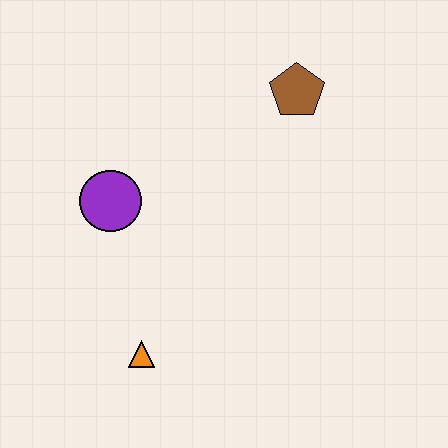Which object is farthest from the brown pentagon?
The orange triangle is farthest from the brown pentagon.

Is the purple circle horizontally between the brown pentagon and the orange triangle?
No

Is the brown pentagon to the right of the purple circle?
Yes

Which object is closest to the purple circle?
The orange triangle is closest to the purple circle.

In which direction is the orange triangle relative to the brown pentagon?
The orange triangle is below the brown pentagon.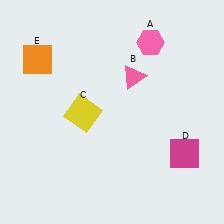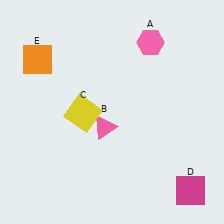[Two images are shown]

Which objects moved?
The objects that moved are: the pink triangle (B), the magenta square (D).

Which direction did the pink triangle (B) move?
The pink triangle (B) moved down.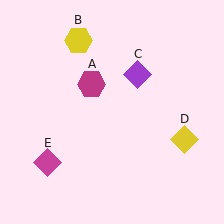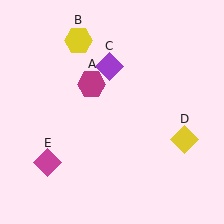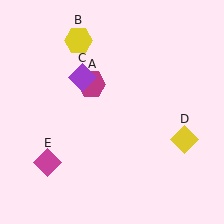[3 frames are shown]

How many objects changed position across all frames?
1 object changed position: purple diamond (object C).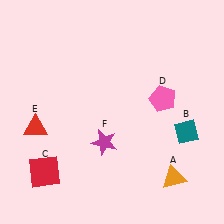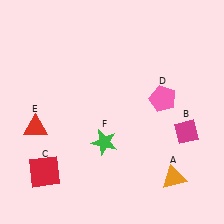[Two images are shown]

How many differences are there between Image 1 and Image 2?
There are 2 differences between the two images.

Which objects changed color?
B changed from teal to magenta. F changed from magenta to green.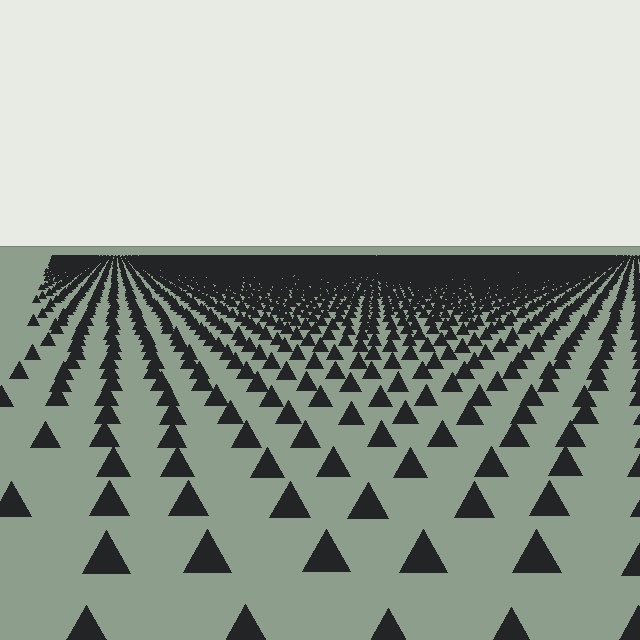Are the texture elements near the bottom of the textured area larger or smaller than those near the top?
Larger. Near the bottom, elements are closer to the viewer and appear at a bigger on-screen size.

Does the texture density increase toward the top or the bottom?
Density increases toward the top.